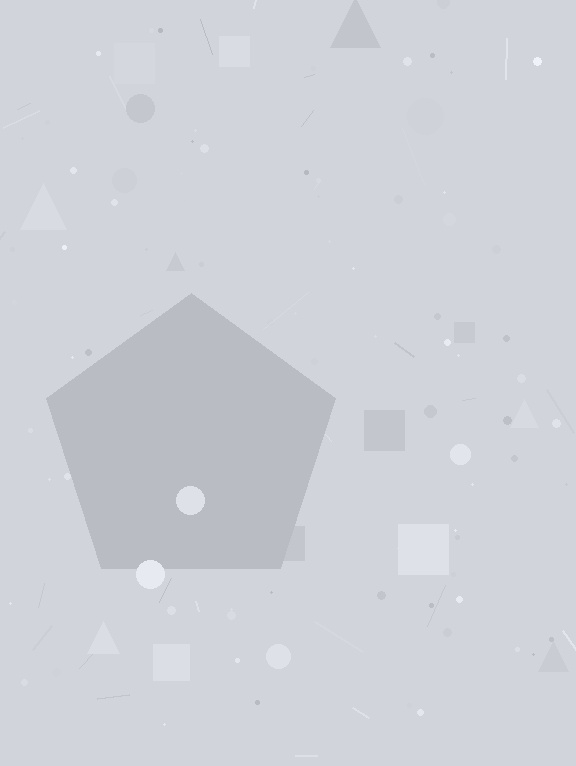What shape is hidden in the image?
A pentagon is hidden in the image.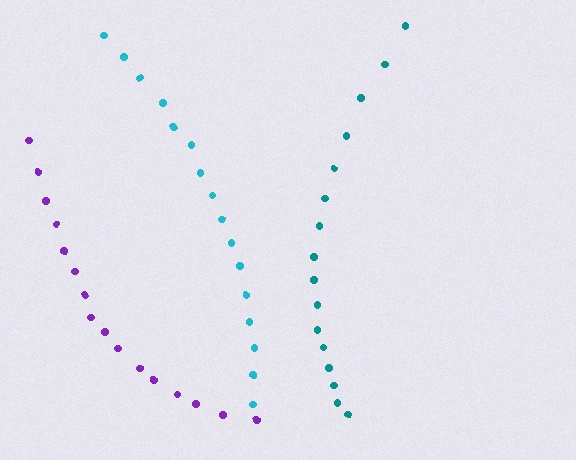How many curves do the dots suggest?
There are 3 distinct paths.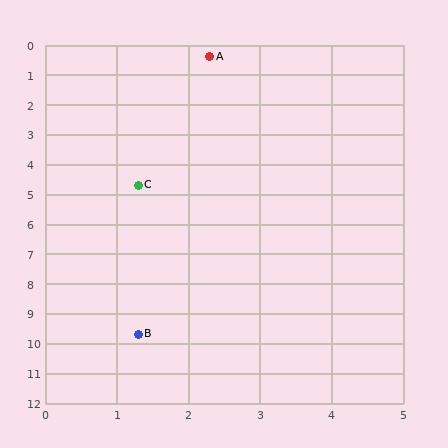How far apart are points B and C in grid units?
Points B and C are about 5.0 grid units apart.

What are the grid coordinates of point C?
Point C is at approximately (1.3, 4.7).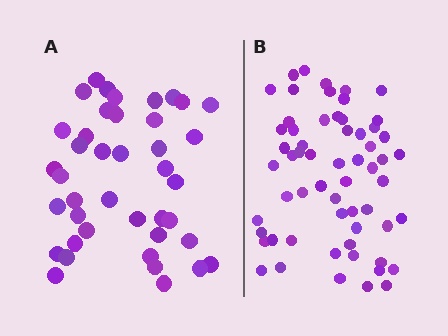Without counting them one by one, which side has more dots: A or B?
Region B (the right region) has more dots.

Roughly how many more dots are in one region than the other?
Region B has approximately 20 more dots than region A.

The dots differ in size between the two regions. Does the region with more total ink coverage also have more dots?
No. Region A has more total ink coverage because its dots are larger, but region B actually contains more individual dots. Total area can be misleading — the number of items is what matters here.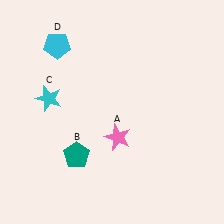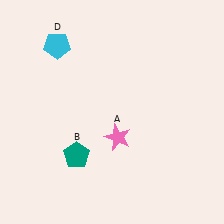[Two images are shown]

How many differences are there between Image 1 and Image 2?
There is 1 difference between the two images.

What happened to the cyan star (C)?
The cyan star (C) was removed in Image 2. It was in the top-left area of Image 1.